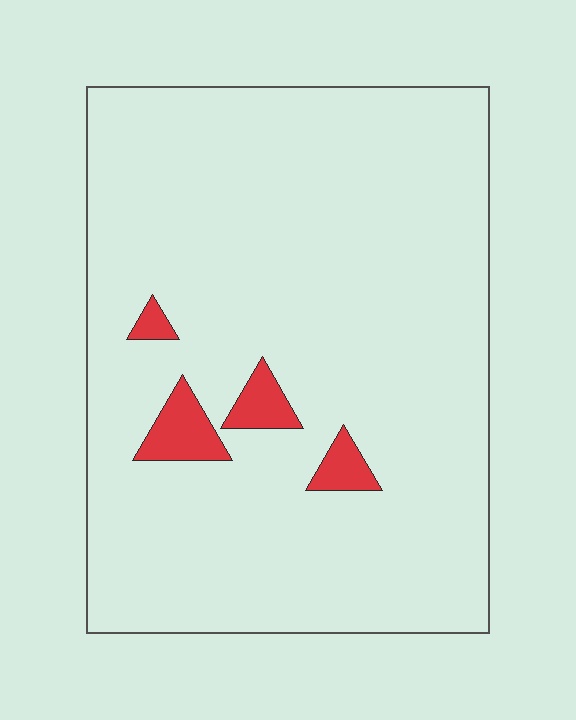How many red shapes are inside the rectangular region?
4.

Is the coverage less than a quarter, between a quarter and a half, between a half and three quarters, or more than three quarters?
Less than a quarter.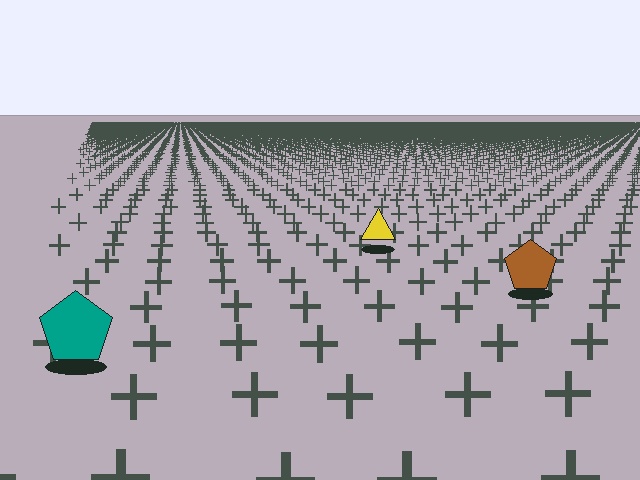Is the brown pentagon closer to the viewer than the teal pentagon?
No. The teal pentagon is closer — you can tell from the texture gradient: the ground texture is coarser near it.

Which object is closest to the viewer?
The teal pentagon is closest. The texture marks near it are larger and more spread out.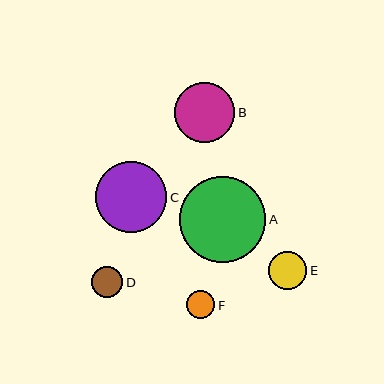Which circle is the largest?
Circle A is the largest with a size of approximately 86 pixels.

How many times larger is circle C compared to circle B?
Circle C is approximately 1.2 times the size of circle B.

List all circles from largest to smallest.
From largest to smallest: A, C, B, E, D, F.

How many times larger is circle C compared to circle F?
Circle C is approximately 2.5 times the size of circle F.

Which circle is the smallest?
Circle F is the smallest with a size of approximately 28 pixels.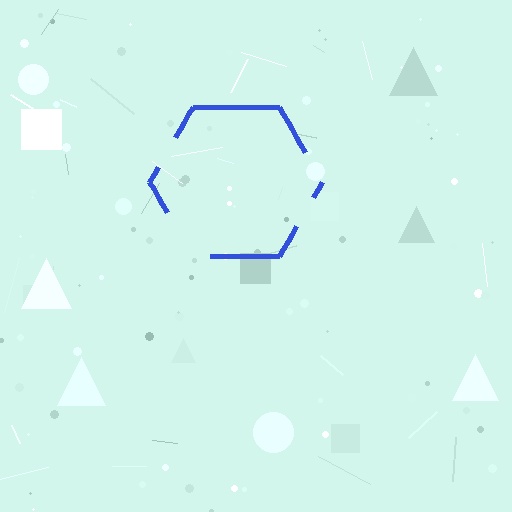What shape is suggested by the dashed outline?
The dashed outline suggests a hexagon.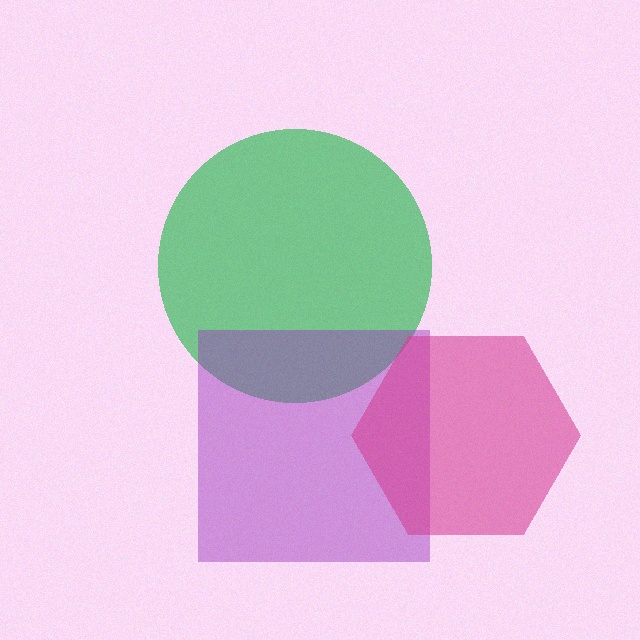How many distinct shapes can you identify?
There are 3 distinct shapes: a green circle, a purple square, a magenta hexagon.